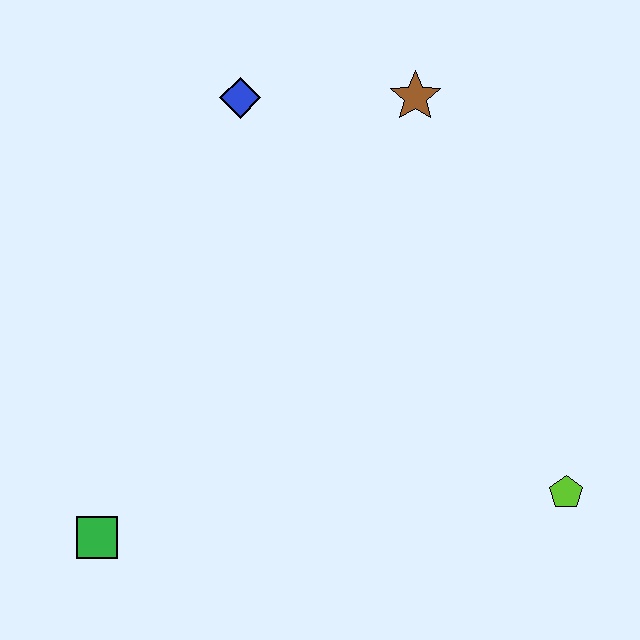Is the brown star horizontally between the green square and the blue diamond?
No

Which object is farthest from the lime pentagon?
The blue diamond is farthest from the lime pentagon.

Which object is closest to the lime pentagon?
The brown star is closest to the lime pentagon.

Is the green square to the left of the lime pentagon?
Yes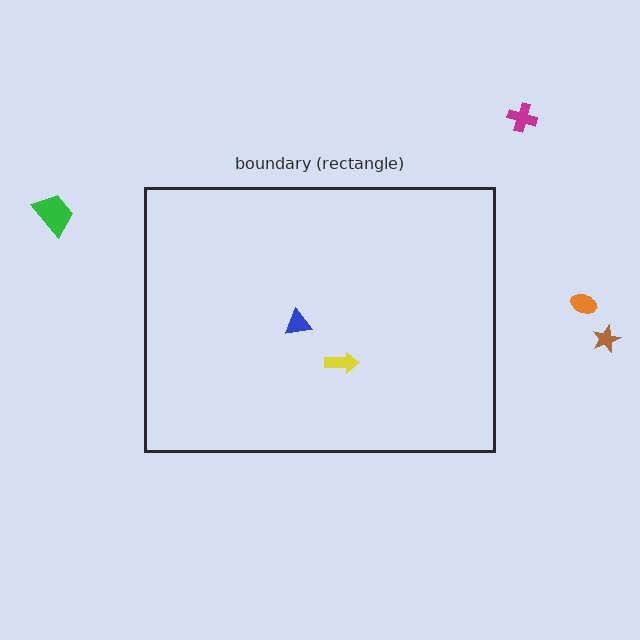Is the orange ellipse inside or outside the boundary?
Outside.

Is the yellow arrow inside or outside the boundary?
Inside.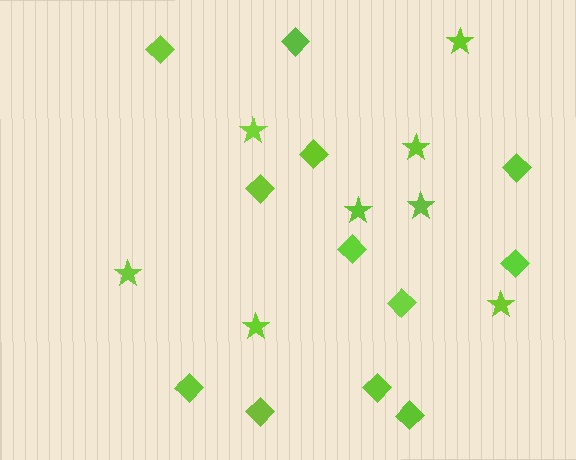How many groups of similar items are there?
There are 2 groups: one group of stars (8) and one group of diamonds (12).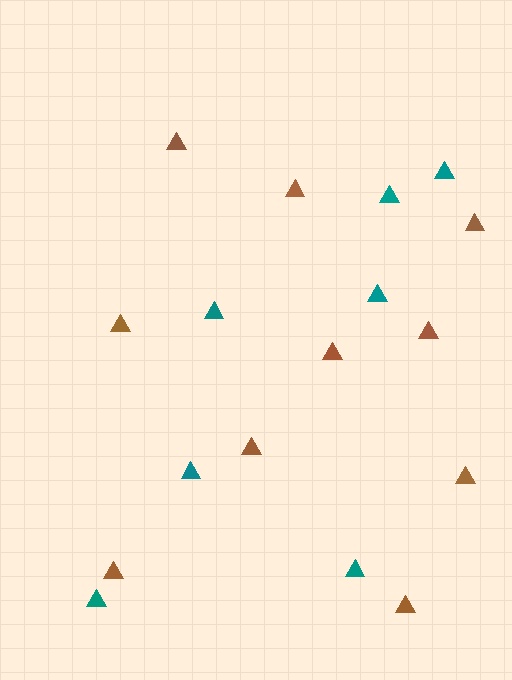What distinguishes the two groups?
There are 2 groups: one group of brown triangles (10) and one group of teal triangles (7).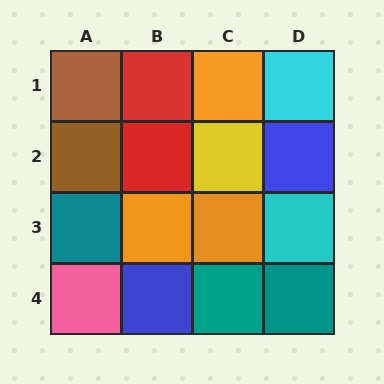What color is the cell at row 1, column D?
Cyan.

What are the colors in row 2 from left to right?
Brown, red, yellow, blue.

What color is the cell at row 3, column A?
Teal.